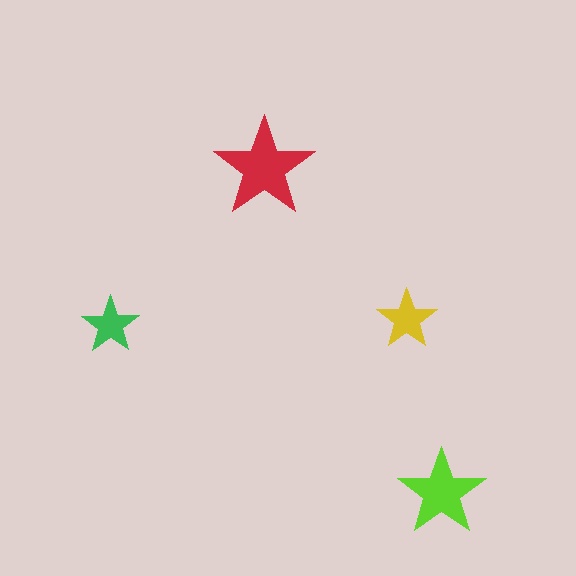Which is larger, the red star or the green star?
The red one.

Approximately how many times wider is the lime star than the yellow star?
About 1.5 times wider.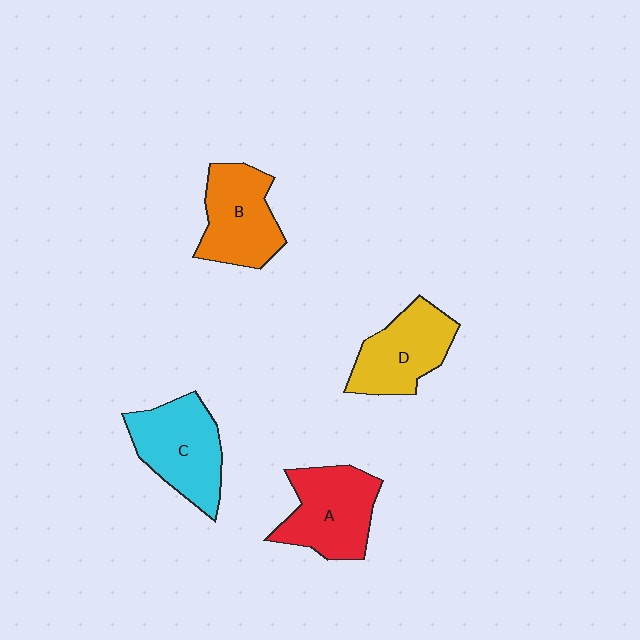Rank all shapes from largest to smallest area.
From largest to smallest: C (cyan), A (red), B (orange), D (yellow).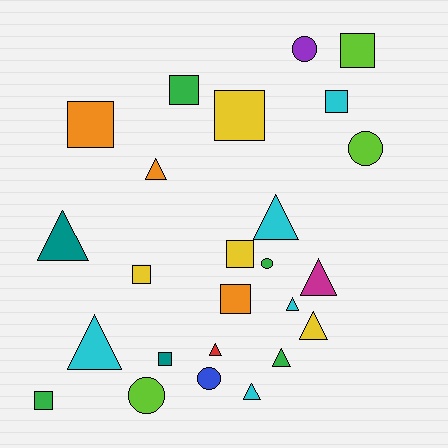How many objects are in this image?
There are 25 objects.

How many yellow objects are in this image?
There are 4 yellow objects.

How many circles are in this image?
There are 5 circles.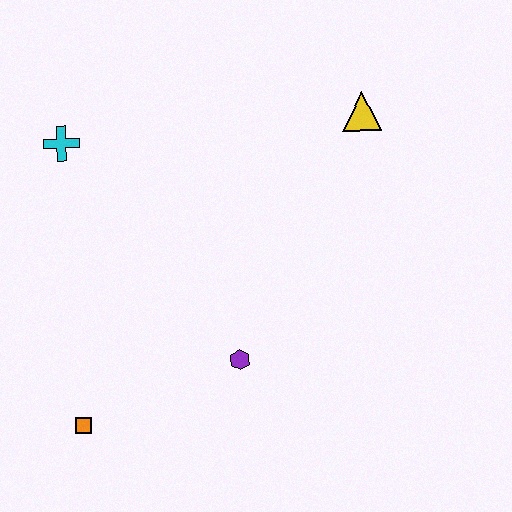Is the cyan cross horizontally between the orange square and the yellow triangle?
No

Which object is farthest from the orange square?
The yellow triangle is farthest from the orange square.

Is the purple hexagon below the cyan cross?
Yes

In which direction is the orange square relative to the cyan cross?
The orange square is below the cyan cross.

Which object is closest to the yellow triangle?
The purple hexagon is closest to the yellow triangle.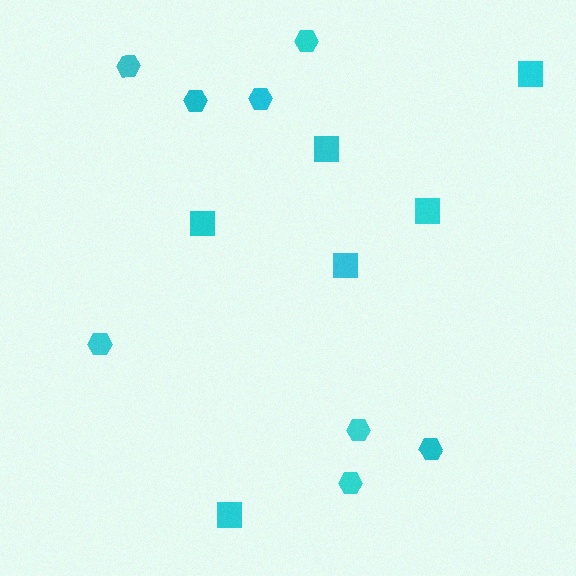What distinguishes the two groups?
There are 2 groups: one group of hexagons (8) and one group of squares (6).